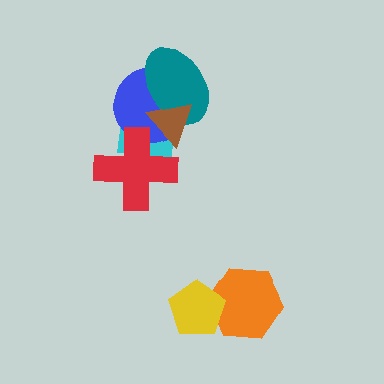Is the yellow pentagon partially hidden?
No, no other shape covers it.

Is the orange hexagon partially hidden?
Yes, it is partially covered by another shape.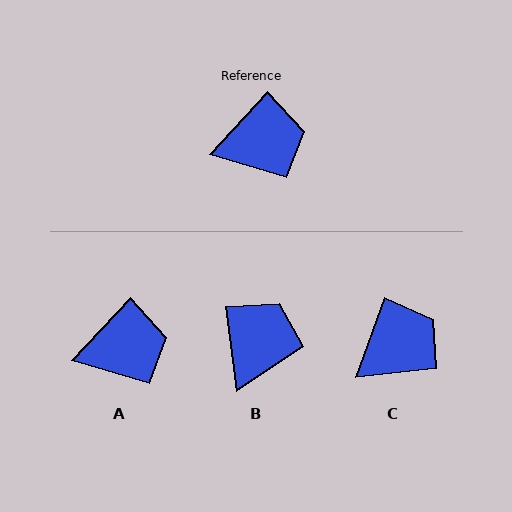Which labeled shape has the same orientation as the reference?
A.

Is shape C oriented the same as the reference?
No, it is off by about 23 degrees.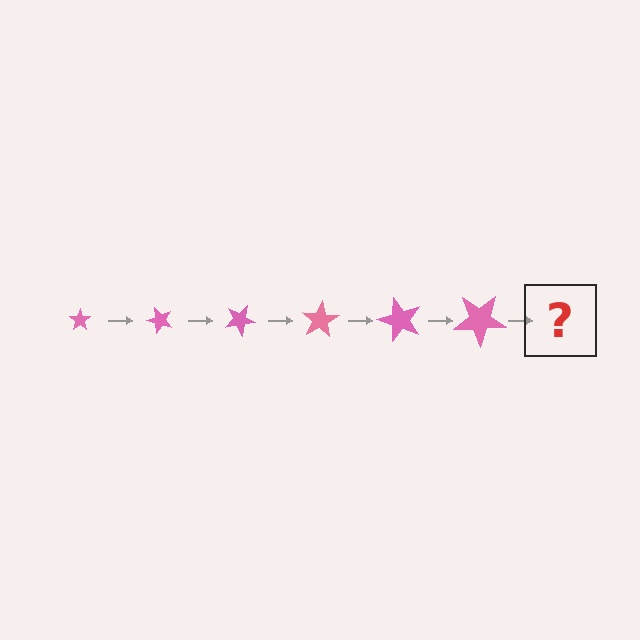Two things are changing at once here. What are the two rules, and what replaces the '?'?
The two rules are that the star grows larger each step and it rotates 50 degrees each step. The '?' should be a star, larger than the previous one and rotated 300 degrees from the start.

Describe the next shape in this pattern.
It should be a star, larger than the previous one and rotated 300 degrees from the start.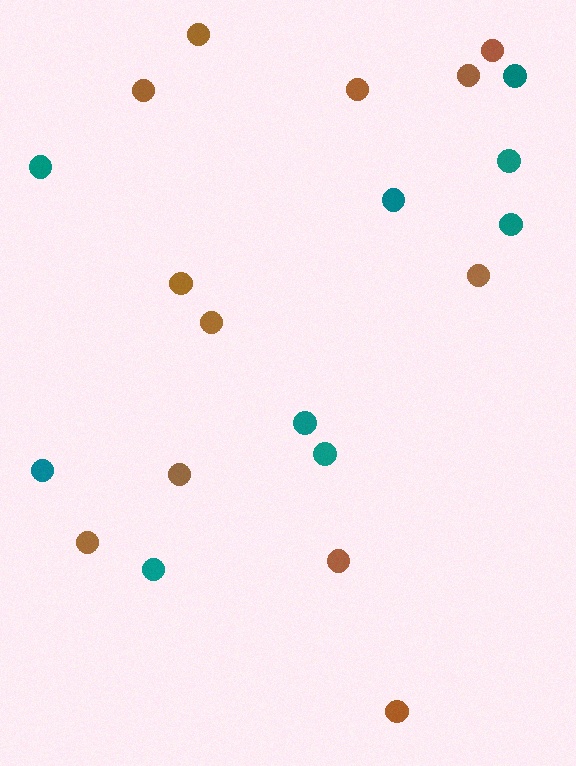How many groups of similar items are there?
There are 2 groups: one group of brown circles (12) and one group of teal circles (9).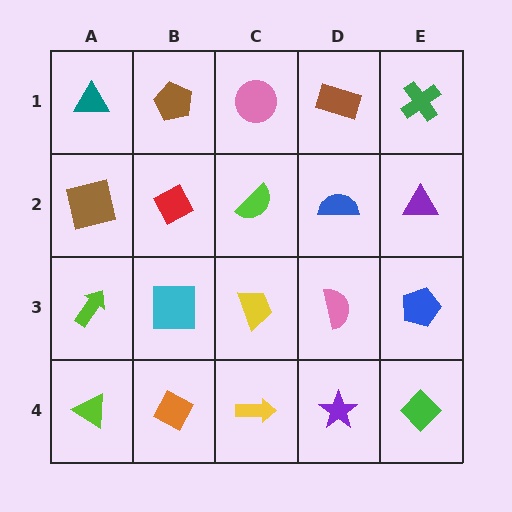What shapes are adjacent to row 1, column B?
A red diamond (row 2, column B), a teal triangle (row 1, column A), a pink circle (row 1, column C).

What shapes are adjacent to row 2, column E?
A green cross (row 1, column E), a blue pentagon (row 3, column E), a blue semicircle (row 2, column D).